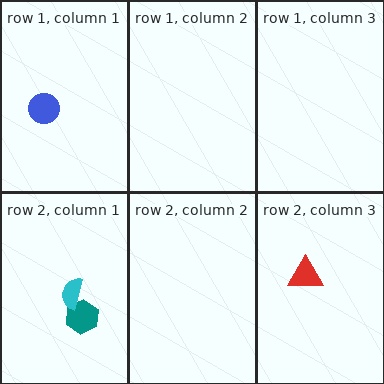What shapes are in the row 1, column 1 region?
The blue circle.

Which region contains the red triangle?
The row 2, column 3 region.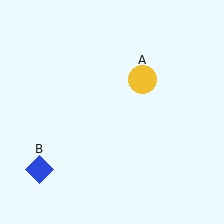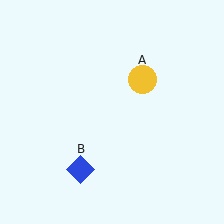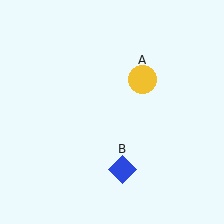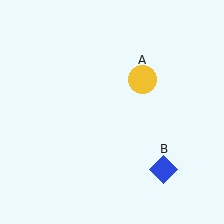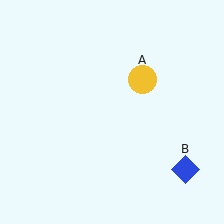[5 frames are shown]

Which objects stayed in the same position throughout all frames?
Yellow circle (object A) remained stationary.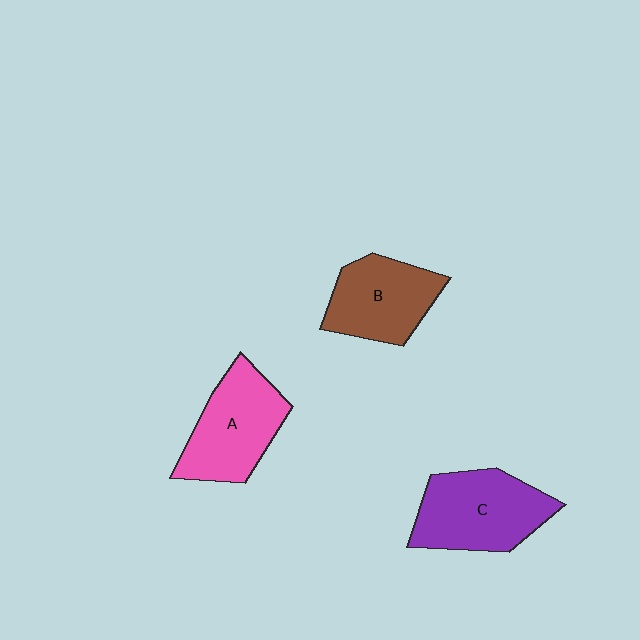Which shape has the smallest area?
Shape B (brown).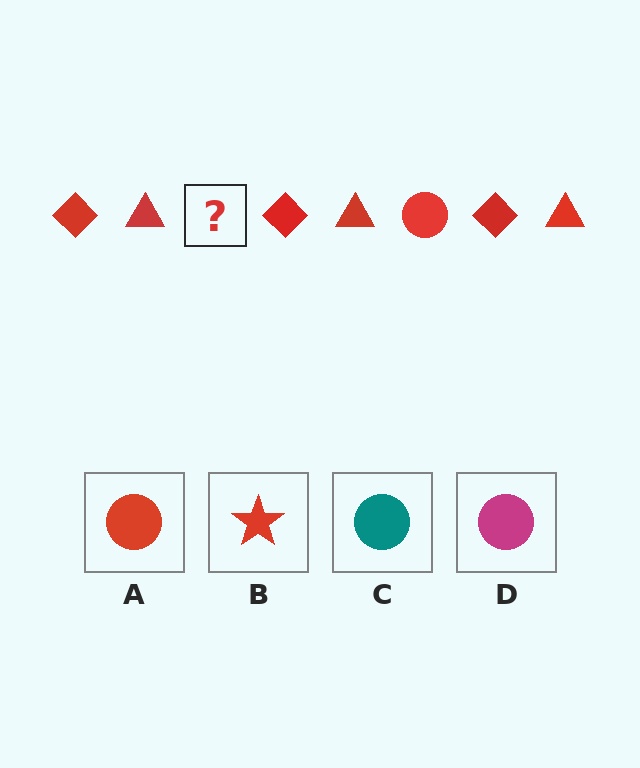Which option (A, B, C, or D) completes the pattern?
A.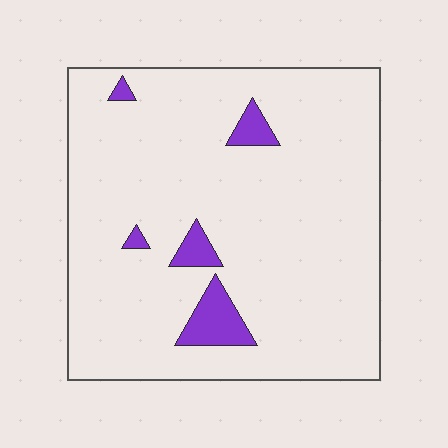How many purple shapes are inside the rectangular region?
5.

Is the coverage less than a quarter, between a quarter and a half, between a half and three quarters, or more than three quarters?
Less than a quarter.